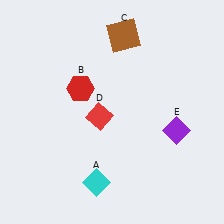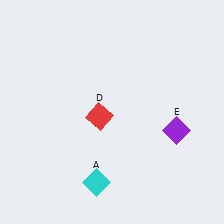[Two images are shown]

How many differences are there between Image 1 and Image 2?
There are 2 differences between the two images.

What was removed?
The brown square (C), the red hexagon (B) were removed in Image 2.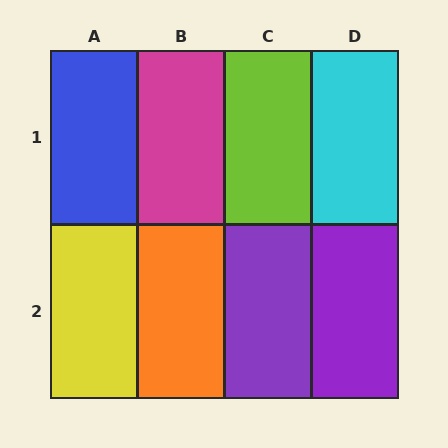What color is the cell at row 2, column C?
Purple.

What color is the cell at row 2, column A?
Yellow.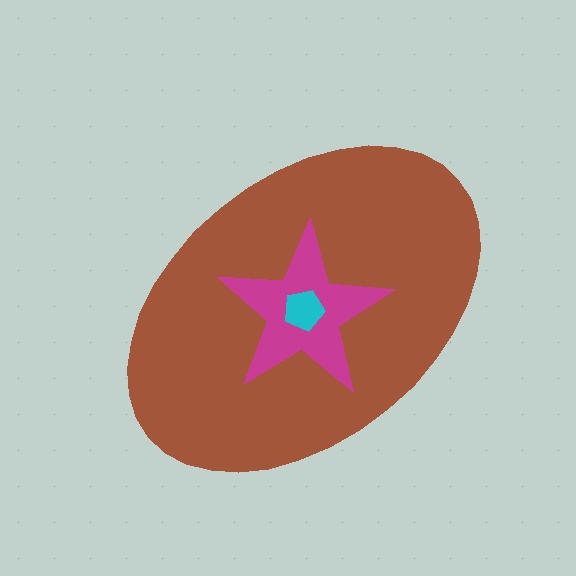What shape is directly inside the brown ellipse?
The magenta star.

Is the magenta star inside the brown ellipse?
Yes.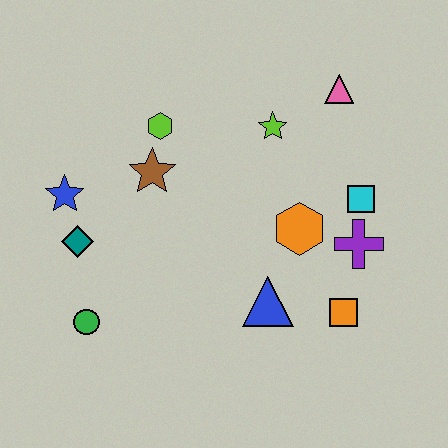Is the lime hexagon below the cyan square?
No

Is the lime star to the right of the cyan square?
No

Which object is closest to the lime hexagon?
The brown star is closest to the lime hexagon.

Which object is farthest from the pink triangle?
The green circle is farthest from the pink triangle.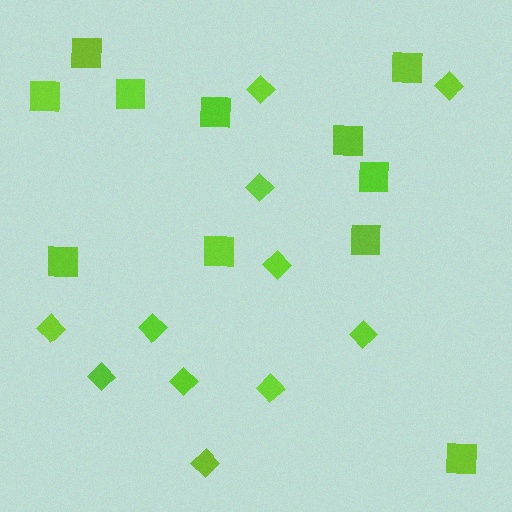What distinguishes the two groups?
There are 2 groups: one group of diamonds (11) and one group of squares (11).